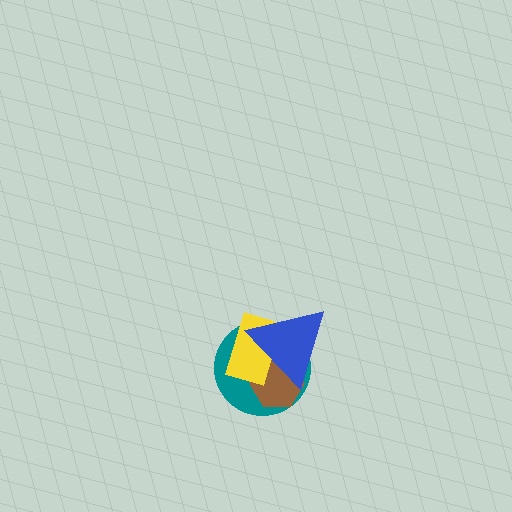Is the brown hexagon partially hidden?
Yes, it is partially covered by another shape.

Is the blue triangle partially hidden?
No, no other shape covers it.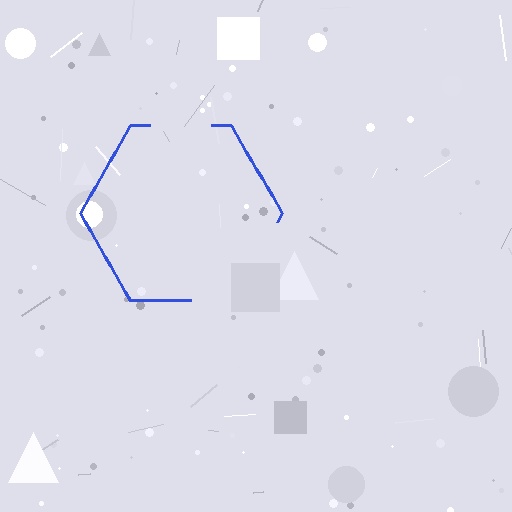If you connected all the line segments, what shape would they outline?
They would outline a hexagon.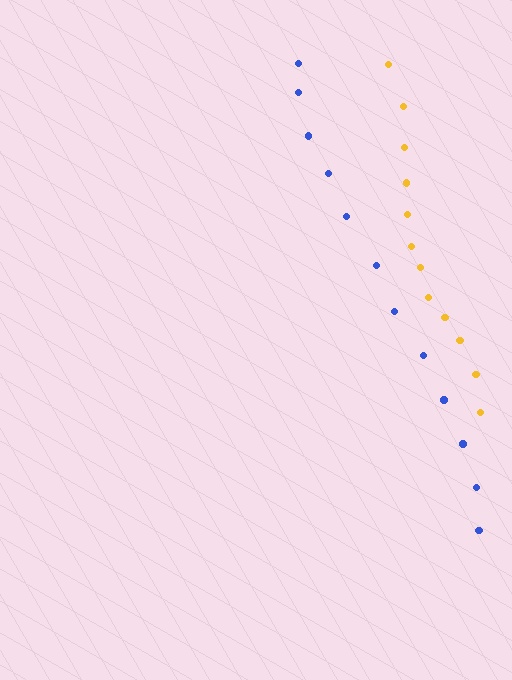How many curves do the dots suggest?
There are 2 distinct paths.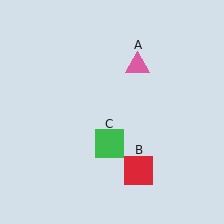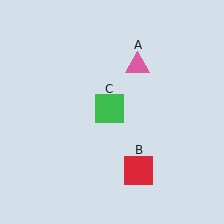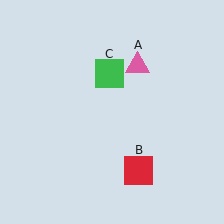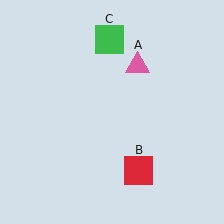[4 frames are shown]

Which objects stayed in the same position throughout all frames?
Pink triangle (object A) and red square (object B) remained stationary.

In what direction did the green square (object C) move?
The green square (object C) moved up.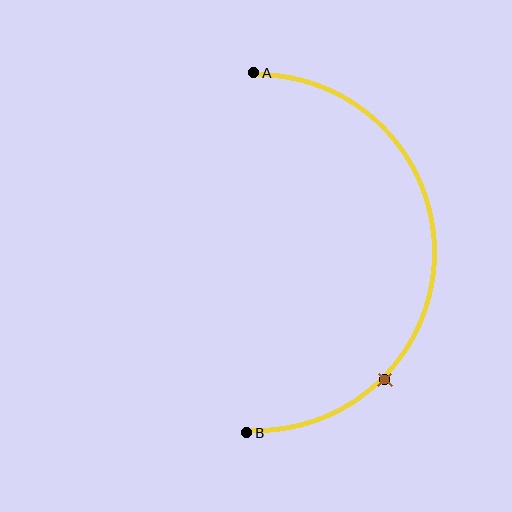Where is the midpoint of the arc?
The arc midpoint is the point on the curve farthest from the straight line joining A and B. It sits to the right of that line.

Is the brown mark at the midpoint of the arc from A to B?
No. The brown mark lies on the arc but is closer to endpoint B. The arc midpoint would be at the point on the curve equidistant along the arc from both A and B.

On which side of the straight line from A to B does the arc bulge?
The arc bulges to the right of the straight line connecting A and B.